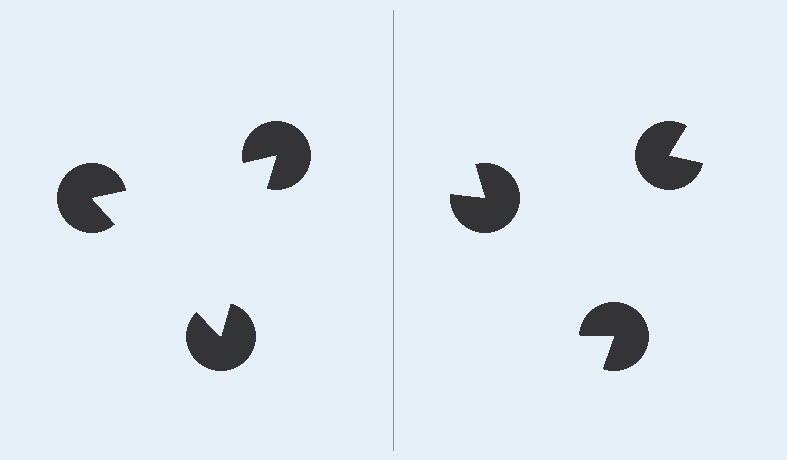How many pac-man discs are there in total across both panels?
6 — 3 on each side.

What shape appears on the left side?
An illusory triangle.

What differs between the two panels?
The pac-man discs are positioned identically on both sides; only the wedge orientations differ. On the left they align to a triangle; on the right they are misaligned.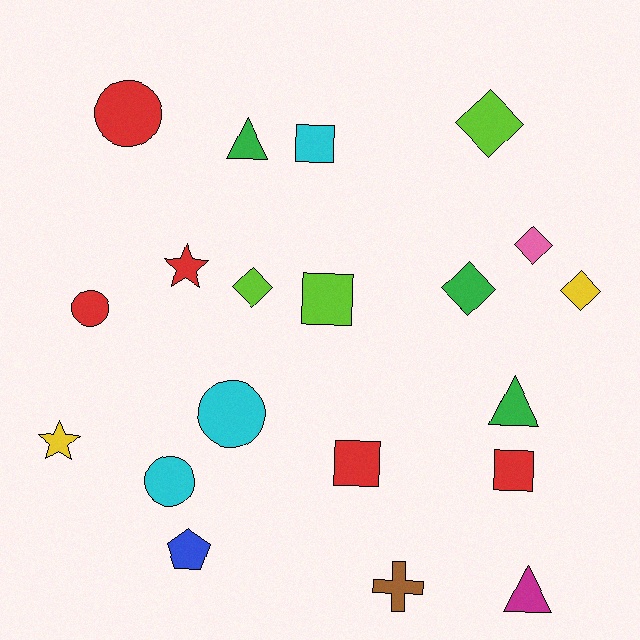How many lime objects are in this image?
There are 3 lime objects.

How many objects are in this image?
There are 20 objects.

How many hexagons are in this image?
There are no hexagons.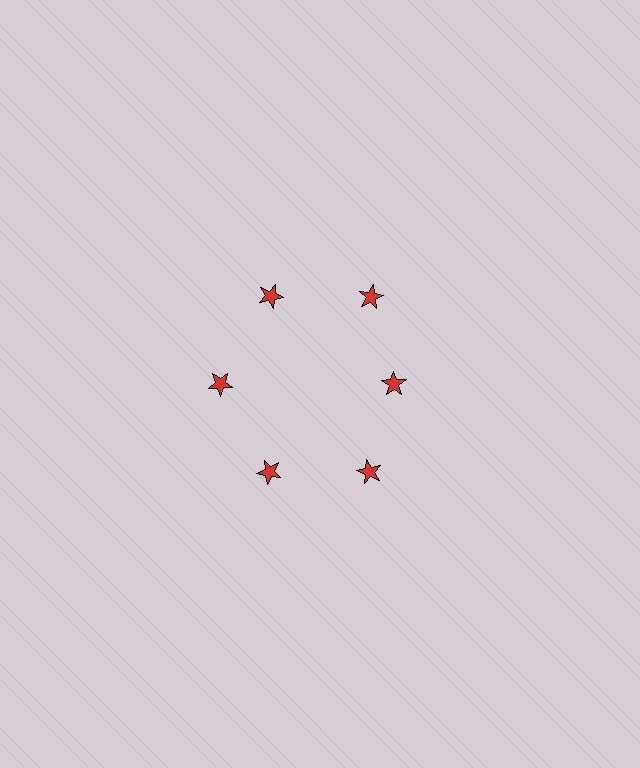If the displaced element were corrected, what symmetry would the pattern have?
It would have 6-fold rotational symmetry — the pattern would map onto itself every 60 degrees.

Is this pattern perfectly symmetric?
No. The 6 red stars are arranged in a ring, but one element near the 3 o'clock position is pulled inward toward the center, breaking the 6-fold rotational symmetry.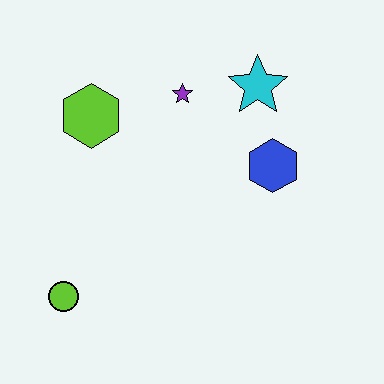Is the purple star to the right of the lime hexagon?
Yes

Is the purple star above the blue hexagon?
Yes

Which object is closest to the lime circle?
The lime hexagon is closest to the lime circle.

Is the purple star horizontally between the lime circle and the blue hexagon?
Yes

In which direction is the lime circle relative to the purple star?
The lime circle is below the purple star.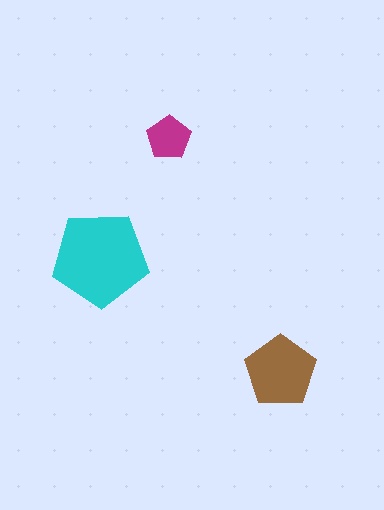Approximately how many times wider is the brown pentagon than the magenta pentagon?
About 1.5 times wider.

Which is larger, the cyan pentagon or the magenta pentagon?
The cyan one.